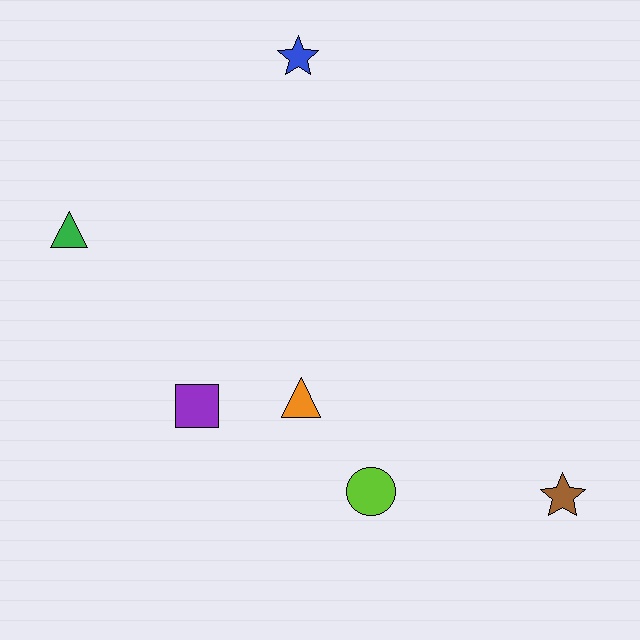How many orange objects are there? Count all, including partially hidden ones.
There is 1 orange object.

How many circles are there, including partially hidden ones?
There is 1 circle.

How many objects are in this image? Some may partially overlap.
There are 6 objects.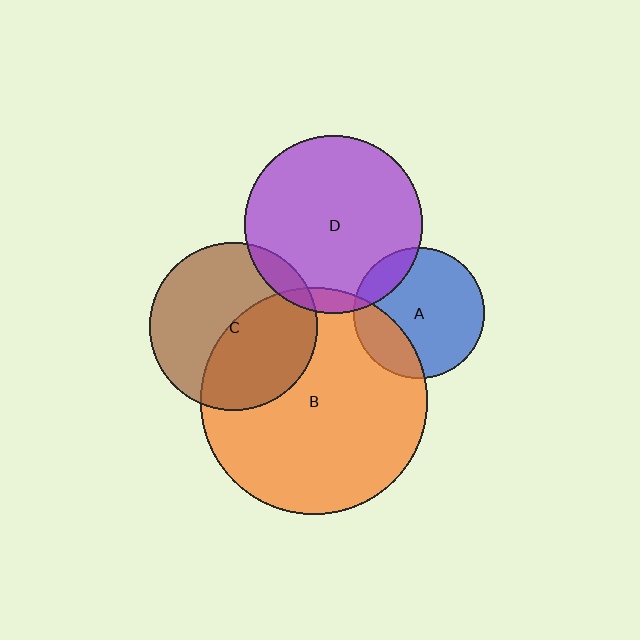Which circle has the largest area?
Circle B (orange).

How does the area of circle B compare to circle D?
Approximately 1.6 times.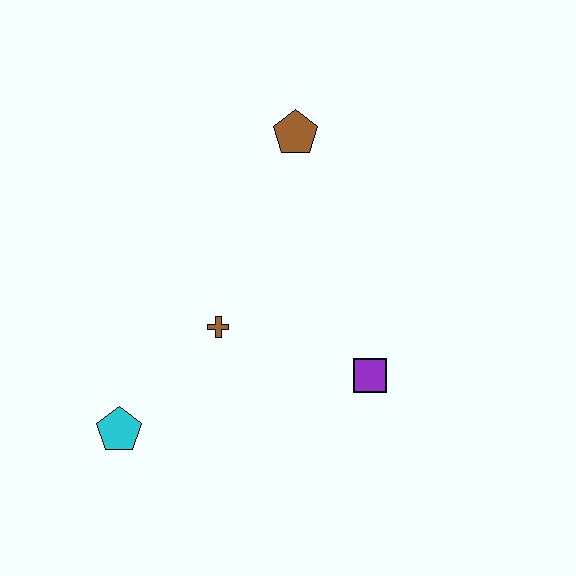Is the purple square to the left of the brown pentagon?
No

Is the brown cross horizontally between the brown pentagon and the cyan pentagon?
Yes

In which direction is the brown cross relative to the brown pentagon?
The brown cross is below the brown pentagon.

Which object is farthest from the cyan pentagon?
The brown pentagon is farthest from the cyan pentagon.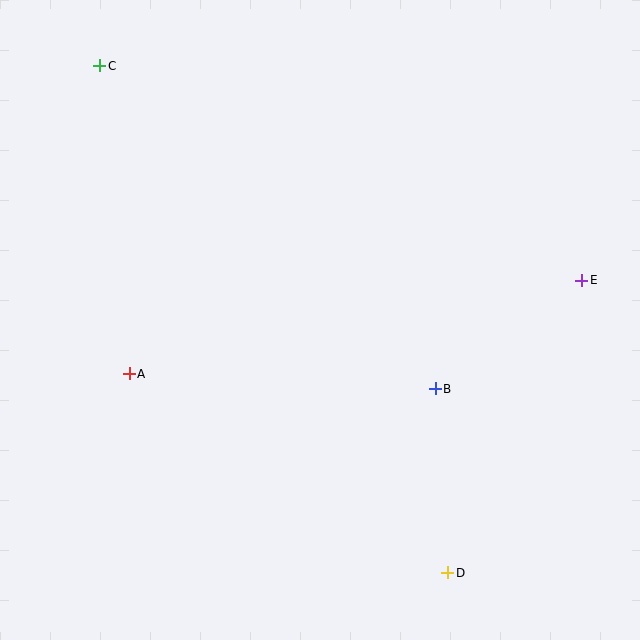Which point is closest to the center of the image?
Point B at (435, 389) is closest to the center.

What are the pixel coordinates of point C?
Point C is at (100, 66).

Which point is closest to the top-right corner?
Point E is closest to the top-right corner.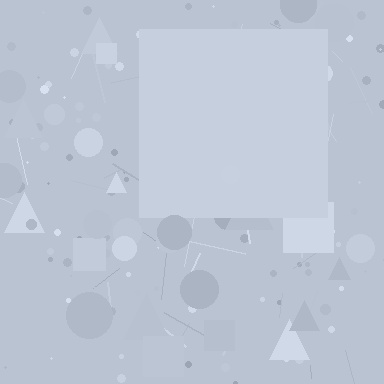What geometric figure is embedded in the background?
A square is embedded in the background.